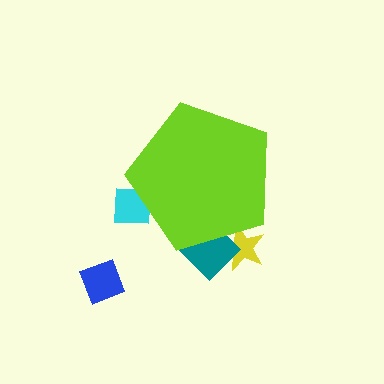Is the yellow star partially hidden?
Yes, the yellow star is partially hidden behind the lime pentagon.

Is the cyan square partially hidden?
Yes, the cyan square is partially hidden behind the lime pentagon.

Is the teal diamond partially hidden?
Yes, the teal diamond is partially hidden behind the lime pentagon.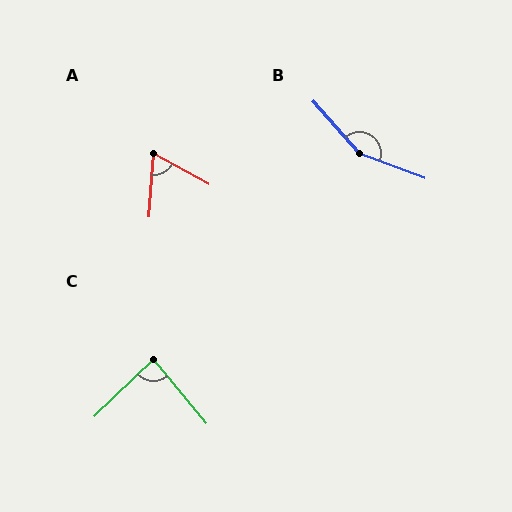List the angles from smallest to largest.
A (65°), C (85°), B (152°).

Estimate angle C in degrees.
Approximately 85 degrees.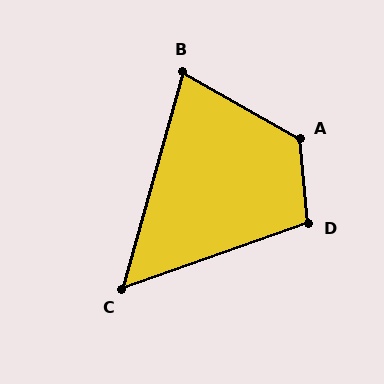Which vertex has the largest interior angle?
A, at approximately 125 degrees.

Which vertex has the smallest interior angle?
C, at approximately 55 degrees.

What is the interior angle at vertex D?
Approximately 104 degrees (obtuse).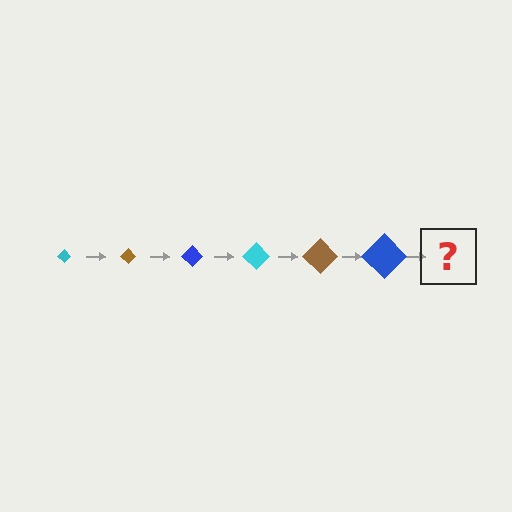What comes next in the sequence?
The next element should be a cyan diamond, larger than the previous one.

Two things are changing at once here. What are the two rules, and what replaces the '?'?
The two rules are that the diamond grows larger each step and the color cycles through cyan, brown, and blue. The '?' should be a cyan diamond, larger than the previous one.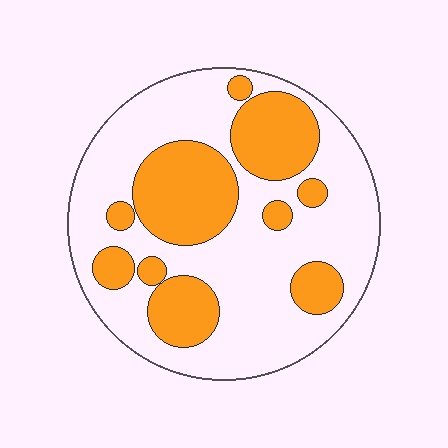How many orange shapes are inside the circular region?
10.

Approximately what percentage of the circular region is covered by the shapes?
Approximately 35%.